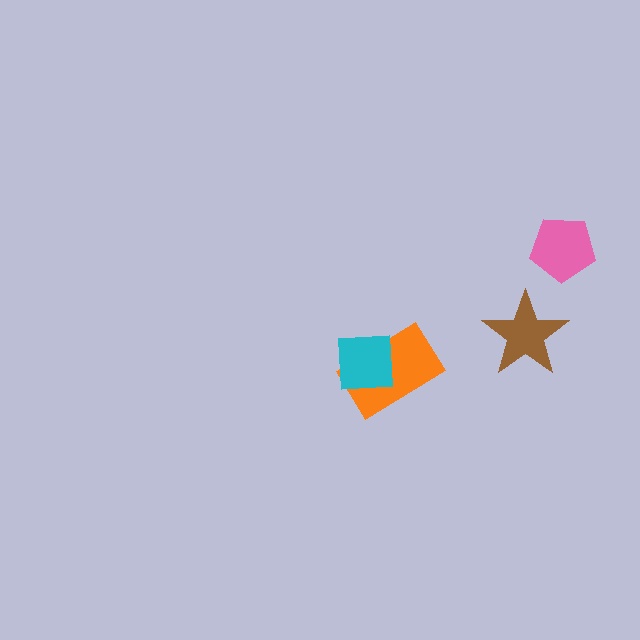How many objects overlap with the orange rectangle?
1 object overlaps with the orange rectangle.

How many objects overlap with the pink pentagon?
0 objects overlap with the pink pentagon.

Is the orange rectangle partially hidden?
Yes, it is partially covered by another shape.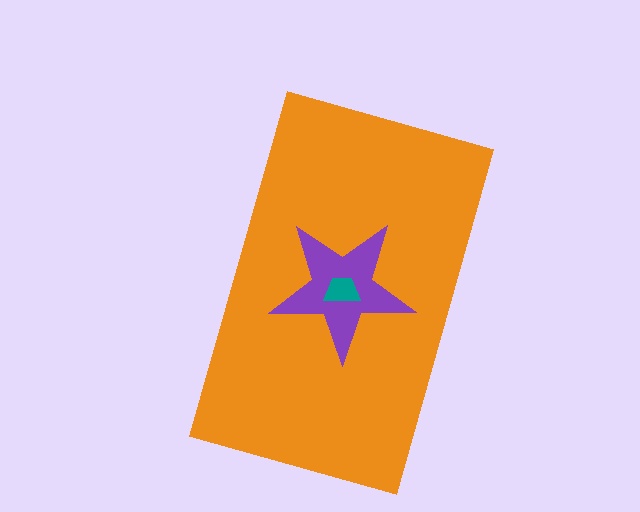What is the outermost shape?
The orange rectangle.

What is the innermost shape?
The teal trapezoid.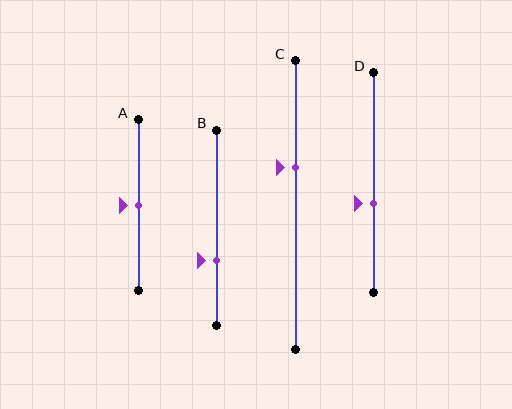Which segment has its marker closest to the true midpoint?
Segment A has its marker closest to the true midpoint.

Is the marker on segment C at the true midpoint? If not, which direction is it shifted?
No, the marker on segment C is shifted upward by about 13% of the segment length.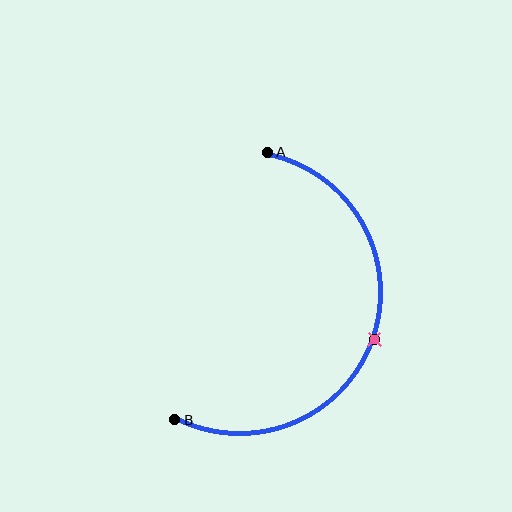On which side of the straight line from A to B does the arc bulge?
The arc bulges to the right of the straight line connecting A and B.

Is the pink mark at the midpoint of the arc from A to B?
Yes. The pink mark lies on the arc at equal arc-length from both A and B — it is the arc midpoint.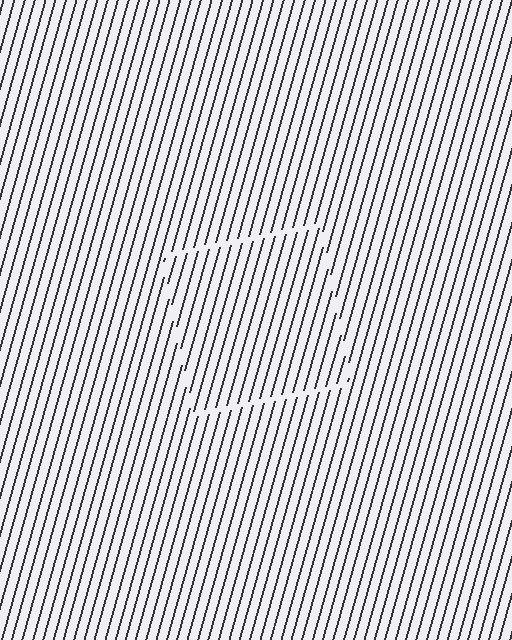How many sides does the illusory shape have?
4 sides — the line-ends trace a square.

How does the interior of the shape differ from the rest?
The interior of the shape contains the same grating, shifted by half a period — the contour is defined by the phase discontinuity where line-ends from the inner and outer gratings abut.